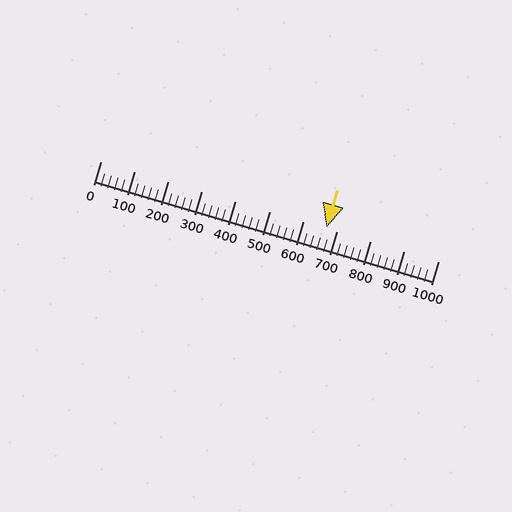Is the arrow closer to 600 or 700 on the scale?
The arrow is closer to 700.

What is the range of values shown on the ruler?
The ruler shows values from 0 to 1000.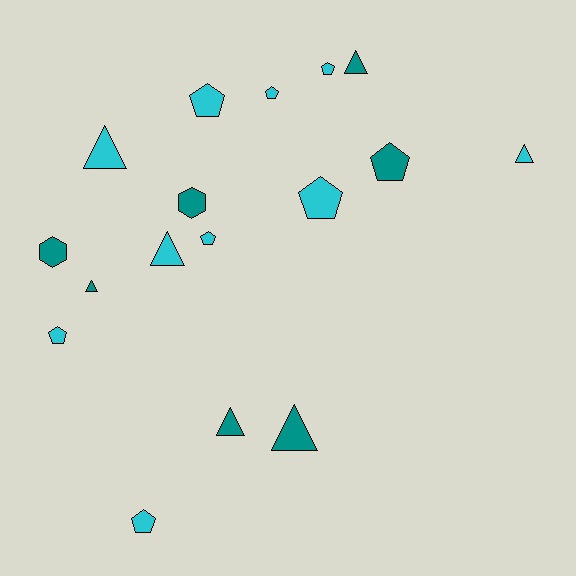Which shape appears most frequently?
Pentagon, with 8 objects.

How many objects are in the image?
There are 17 objects.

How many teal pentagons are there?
There is 1 teal pentagon.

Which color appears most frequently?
Cyan, with 10 objects.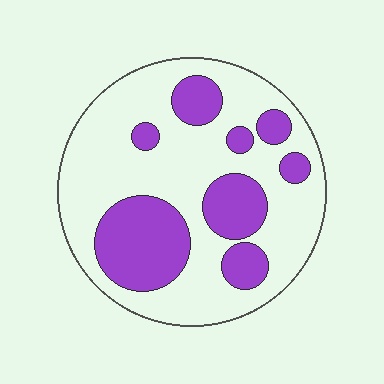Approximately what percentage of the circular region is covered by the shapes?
Approximately 30%.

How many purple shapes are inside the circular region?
8.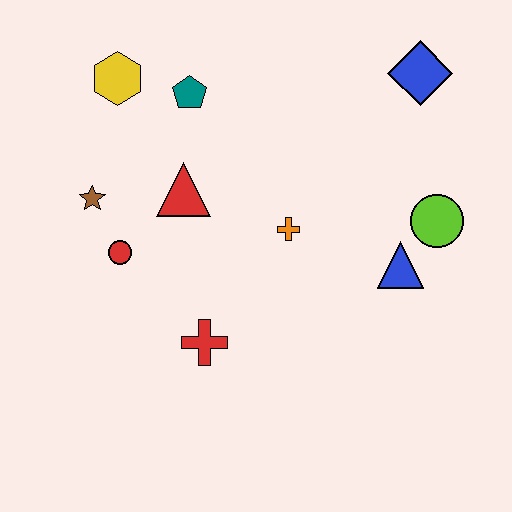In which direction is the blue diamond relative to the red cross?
The blue diamond is above the red cross.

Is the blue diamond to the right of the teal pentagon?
Yes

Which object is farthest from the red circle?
The blue diamond is farthest from the red circle.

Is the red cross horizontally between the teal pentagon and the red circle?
No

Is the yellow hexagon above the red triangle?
Yes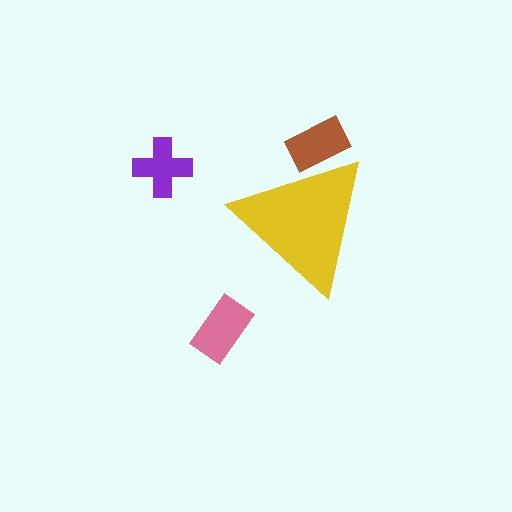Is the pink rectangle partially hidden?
No, the pink rectangle is fully visible.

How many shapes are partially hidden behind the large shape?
1 shape is partially hidden.